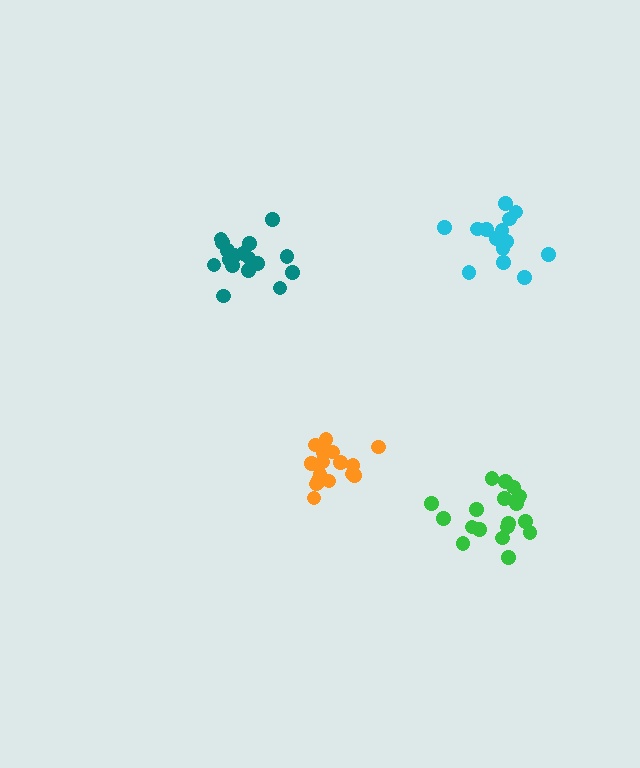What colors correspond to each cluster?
The clusters are colored: cyan, green, orange, teal.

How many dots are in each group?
Group 1: 15 dots, Group 2: 19 dots, Group 3: 17 dots, Group 4: 17 dots (68 total).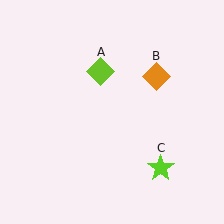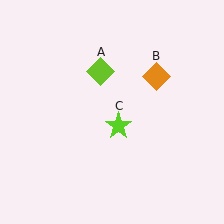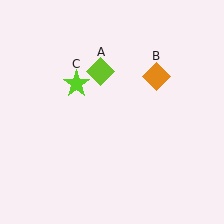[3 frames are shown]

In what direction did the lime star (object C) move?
The lime star (object C) moved up and to the left.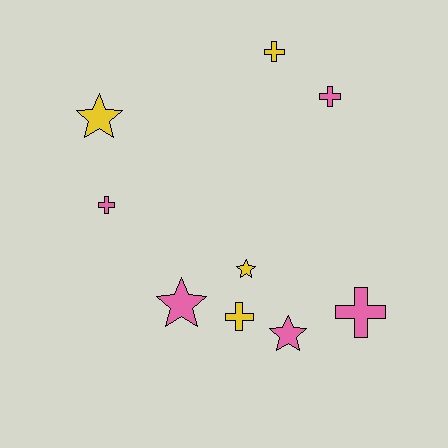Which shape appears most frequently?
Cross, with 5 objects.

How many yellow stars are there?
There are 2 yellow stars.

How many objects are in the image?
There are 9 objects.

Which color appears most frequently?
Pink, with 5 objects.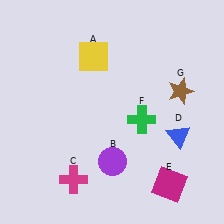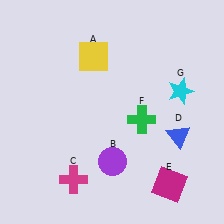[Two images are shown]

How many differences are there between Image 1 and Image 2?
There is 1 difference between the two images.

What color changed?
The star (G) changed from brown in Image 1 to cyan in Image 2.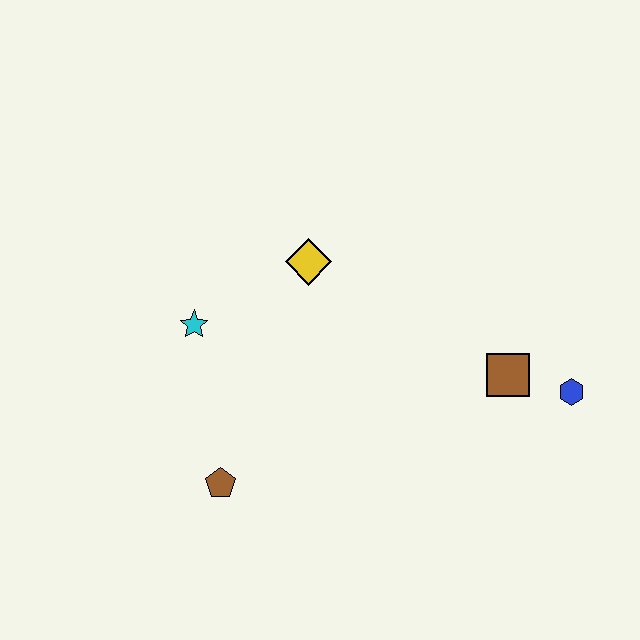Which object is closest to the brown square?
The blue hexagon is closest to the brown square.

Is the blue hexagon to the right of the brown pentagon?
Yes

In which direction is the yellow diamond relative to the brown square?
The yellow diamond is to the left of the brown square.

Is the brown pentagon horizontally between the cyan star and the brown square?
Yes